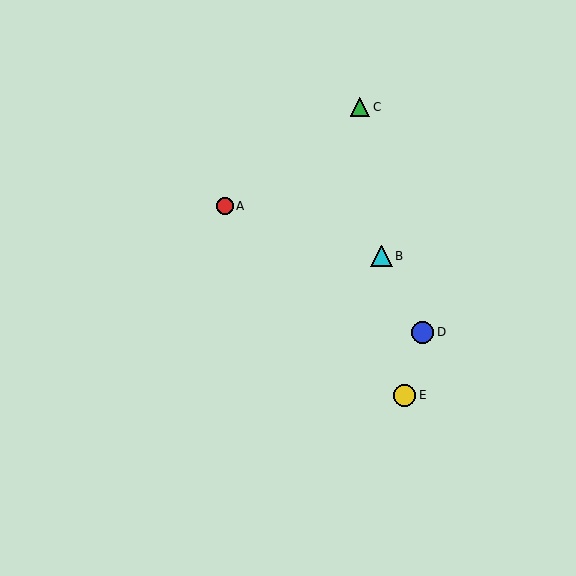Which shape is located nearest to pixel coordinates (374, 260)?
The cyan triangle (labeled B) at (382, 256) is nearest to that location.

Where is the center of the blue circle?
The center of the blue circle is at (422, 332).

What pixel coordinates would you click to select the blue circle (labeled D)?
Click at (422, 332) to select the blue circle D.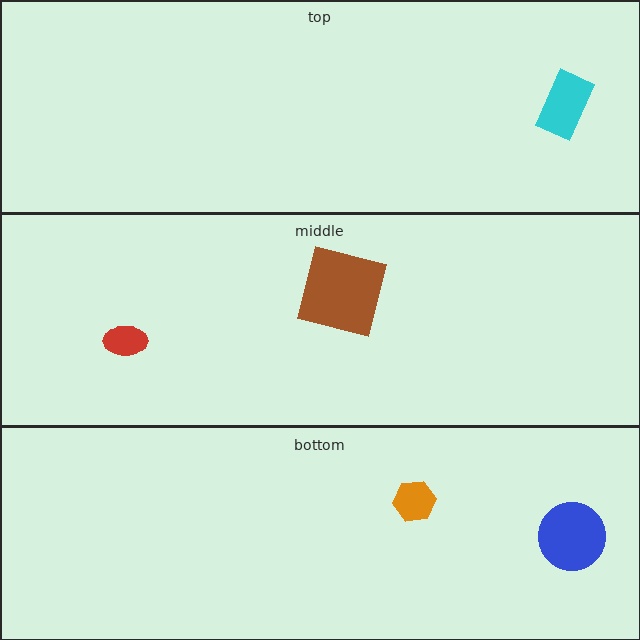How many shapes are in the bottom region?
2.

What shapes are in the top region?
The cyan rectangle.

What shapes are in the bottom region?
The orange hexagon, the blue circle.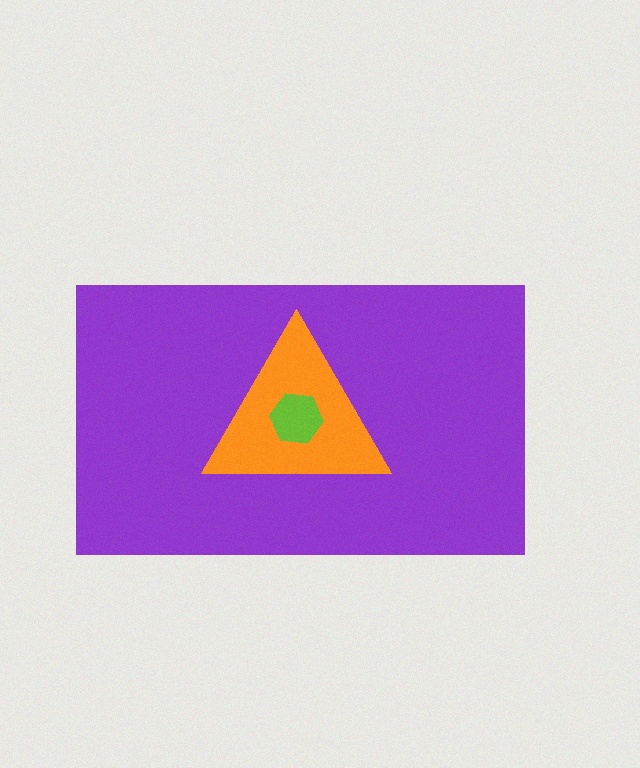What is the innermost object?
The lime hexagon.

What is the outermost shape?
The purple rectangle.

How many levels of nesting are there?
3.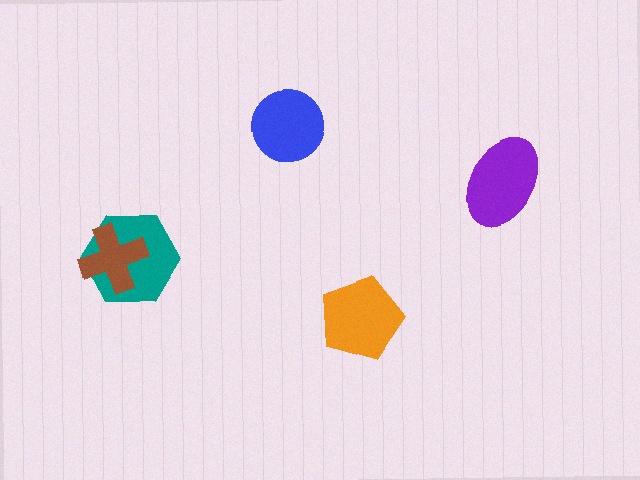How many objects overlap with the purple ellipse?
0 objects overlap with the purple ellipse.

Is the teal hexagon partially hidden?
Yes, it is partially covered by another shape.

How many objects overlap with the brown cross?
1 object overlaps with the brown cross.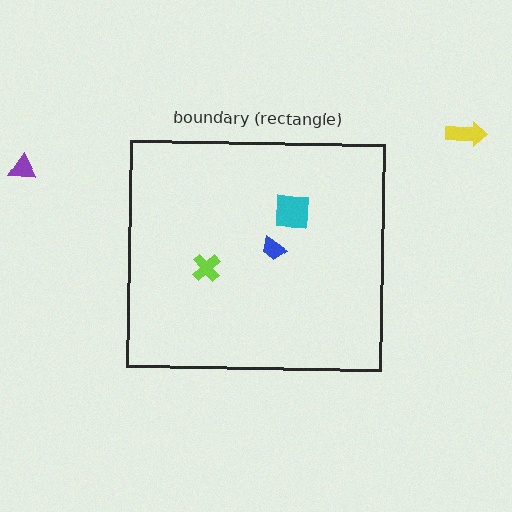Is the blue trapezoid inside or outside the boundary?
Inside.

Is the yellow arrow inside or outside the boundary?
Outside.